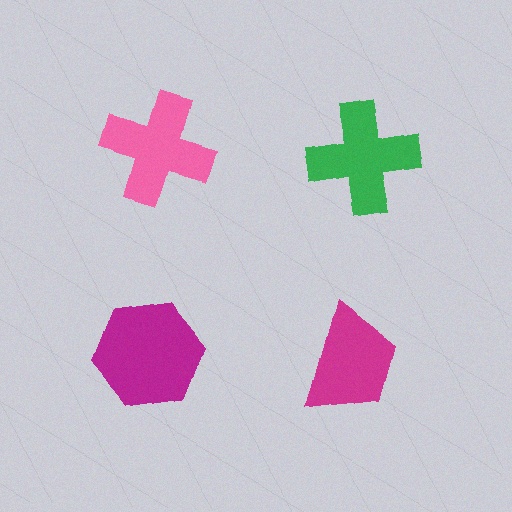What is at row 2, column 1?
A magenta hexagon.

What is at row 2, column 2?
A magenta trapezoid.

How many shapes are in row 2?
2 shapes.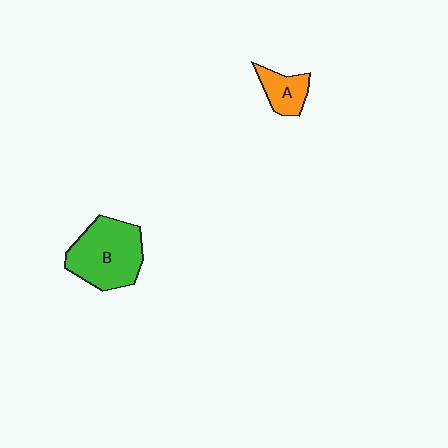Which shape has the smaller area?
Shape A (orange).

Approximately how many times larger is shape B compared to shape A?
Approximately 2.4 times.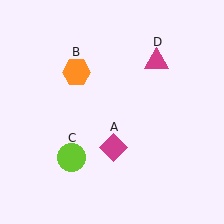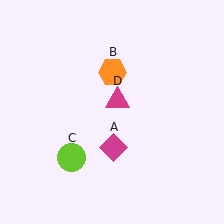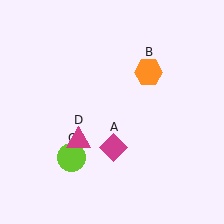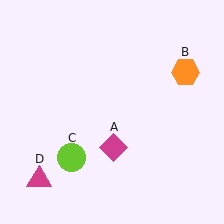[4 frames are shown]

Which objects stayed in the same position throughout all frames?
Magenta diamond (object A) and lime circle (object C) remained stationary.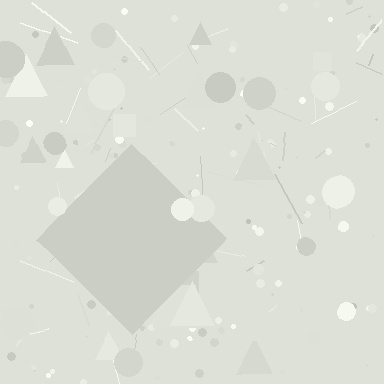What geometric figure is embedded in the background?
A diamond is embedded in the background.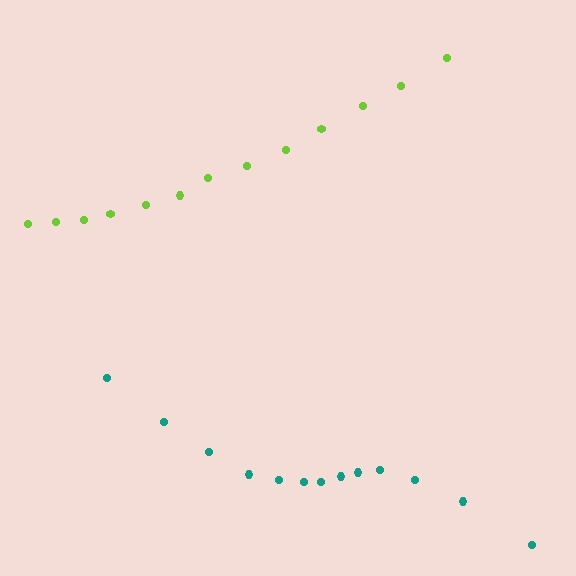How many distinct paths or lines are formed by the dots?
There are 2 distinct paths.